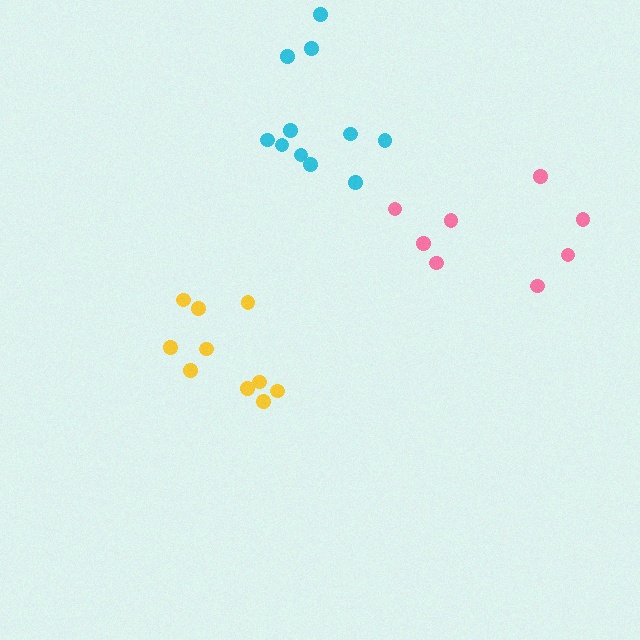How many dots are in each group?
Group 1: 10 dots, Group 2: 11 dots, Group 3: 8 dots (29 total).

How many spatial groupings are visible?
There are 3 spatial groupings.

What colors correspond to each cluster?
The clusters are colored: yellow, cyan, pink.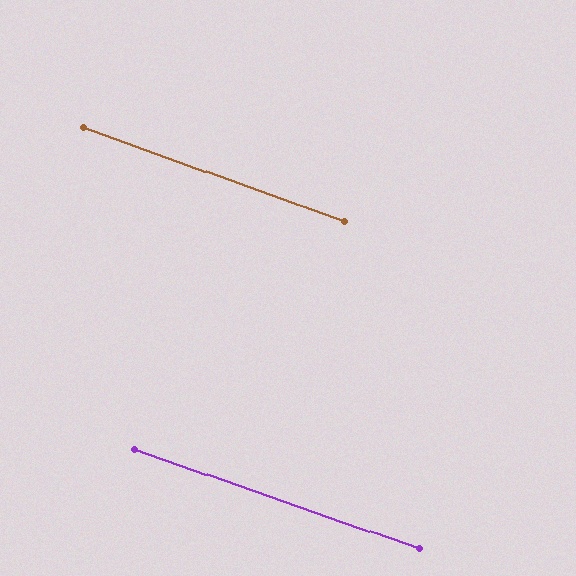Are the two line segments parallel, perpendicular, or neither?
Parallel — their directions differ by only 0.4°.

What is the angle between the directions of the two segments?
Approximately 0 degrees.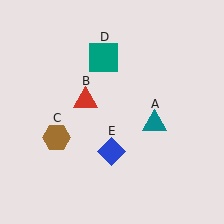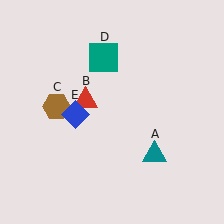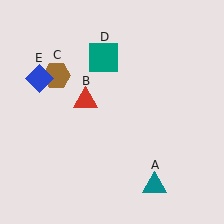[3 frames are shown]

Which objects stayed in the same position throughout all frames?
Red triangle (object B) and teal square (object D) remained stationary.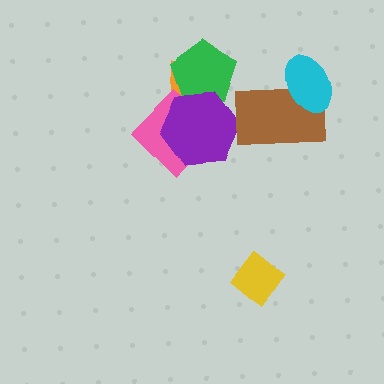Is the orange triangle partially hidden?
Yes, it is partially covered by another shape.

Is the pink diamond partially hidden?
Yes, it is partially covered by another shape.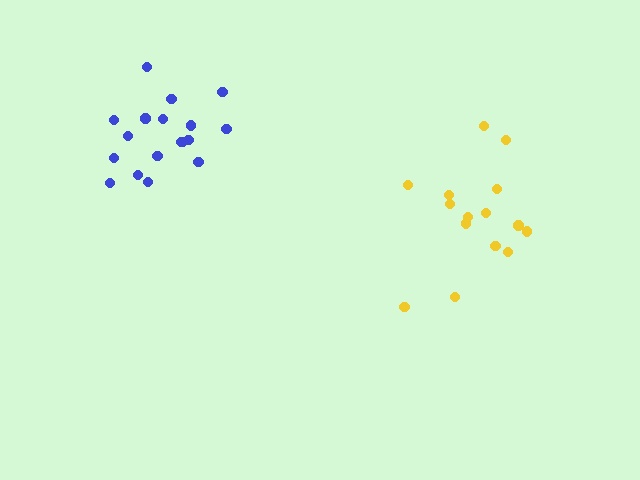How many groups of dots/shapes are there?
There are 2 groups.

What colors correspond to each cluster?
The clusters are colored: blue, yellow.